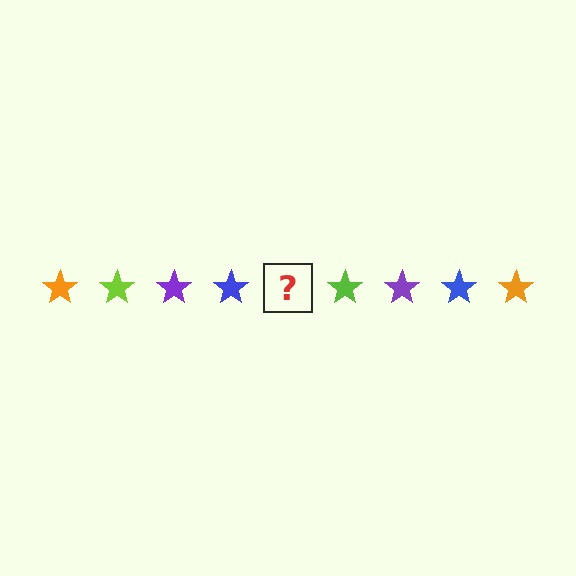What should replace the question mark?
The question mark should be replaced with an orange star.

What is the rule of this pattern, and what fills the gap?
The rule is that the pattern cycles through orange, lime, purple, blue stars. The gap should be filled with an orange star.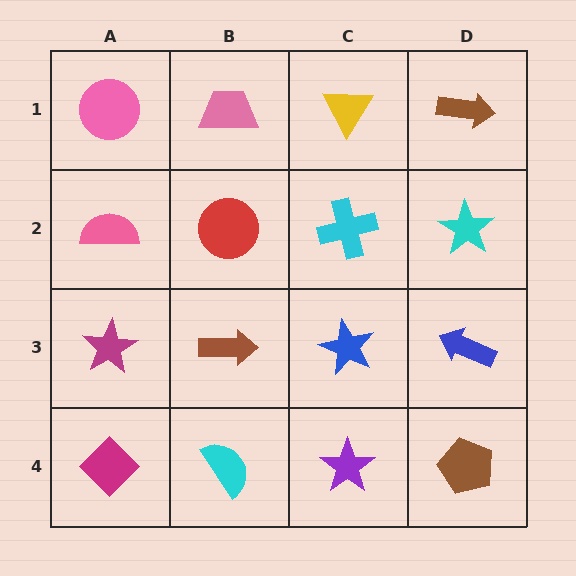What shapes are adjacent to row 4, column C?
A blue star (row 3, column C), a cyan semicircle (row 4, column B), a brown pentagon (row 4, column D).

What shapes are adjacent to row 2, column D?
A brown arrow (row 1, column D), a blue arrow (row 3, column D), a cyan cross (row 2, column C).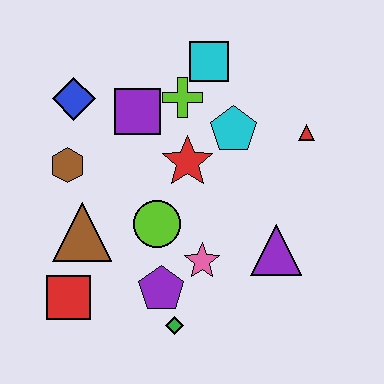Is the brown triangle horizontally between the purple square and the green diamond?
No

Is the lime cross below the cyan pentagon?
No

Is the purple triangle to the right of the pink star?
Yes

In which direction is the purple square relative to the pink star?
The purple square is above the pink star.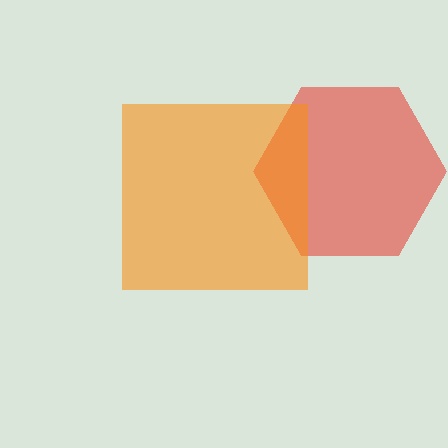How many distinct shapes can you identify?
There are 2 distinct shapes: a red hexagon, an orange square.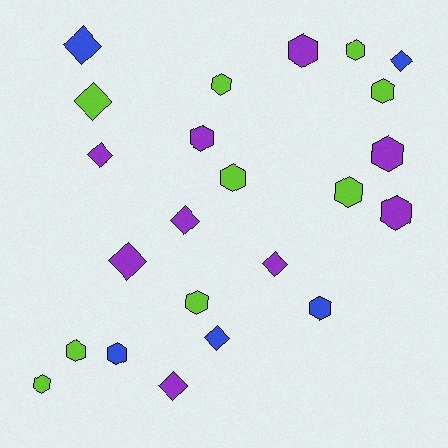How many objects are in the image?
There are 23 objects.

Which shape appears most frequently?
Hexagon, with 14 objects.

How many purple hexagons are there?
There are 4 purple hexagons.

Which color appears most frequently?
Lime, with 9 objects.